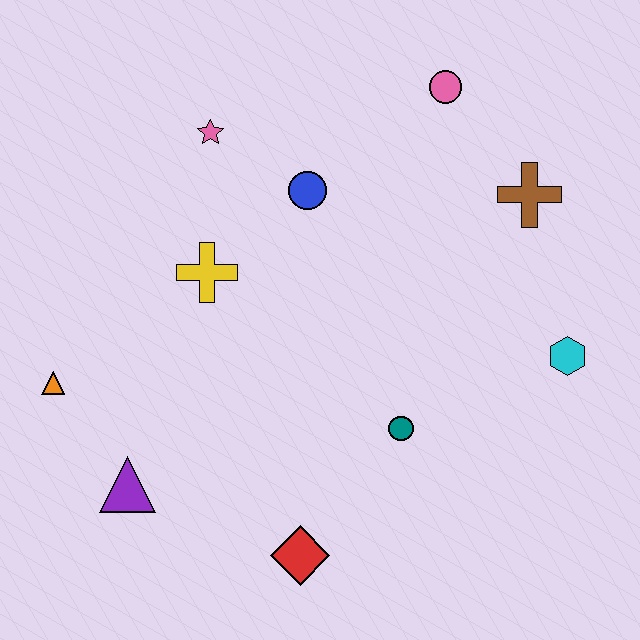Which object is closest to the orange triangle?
The purple triangle is closest to the orange triangle.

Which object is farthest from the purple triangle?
The pink circle is farthest from the purple triangle.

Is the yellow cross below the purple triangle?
No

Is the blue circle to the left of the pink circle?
Yes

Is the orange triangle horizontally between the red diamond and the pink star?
No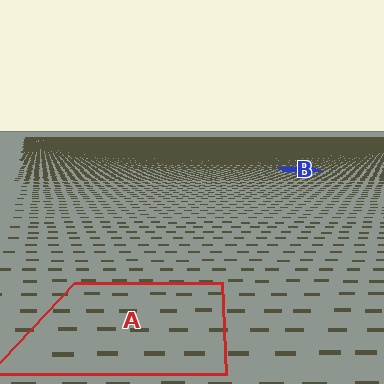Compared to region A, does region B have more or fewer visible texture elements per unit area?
Region B has more texture elements per unit area — they are packed more densely because it is farther away.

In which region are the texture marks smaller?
The texture marks are smaller in region B, because it is farther away.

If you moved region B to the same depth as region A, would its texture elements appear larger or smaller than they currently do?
They would appear larger. At a closer depth, the same texture elements are projected at a bigger on-screen size.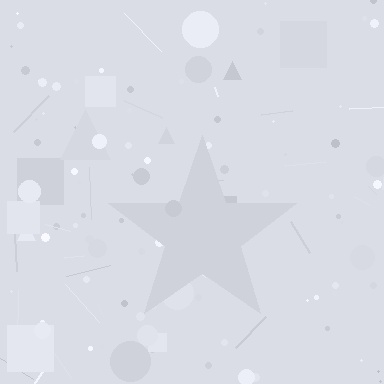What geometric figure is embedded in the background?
A star is embedded in the background.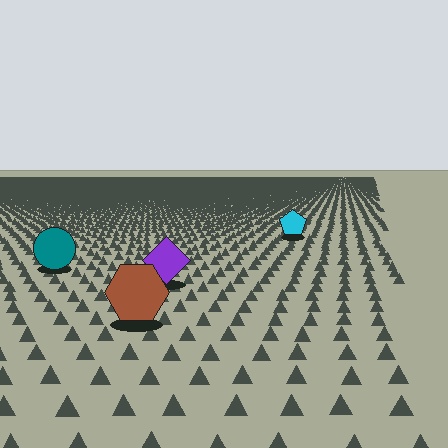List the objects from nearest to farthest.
From nearest to farthest: the brown hexagon, the purple diamond, the teal circle, the cyan pentagon.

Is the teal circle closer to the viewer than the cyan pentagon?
Yes. The teal circle is closer — you can tell from the texture gradient: the ground texture is coarser near it.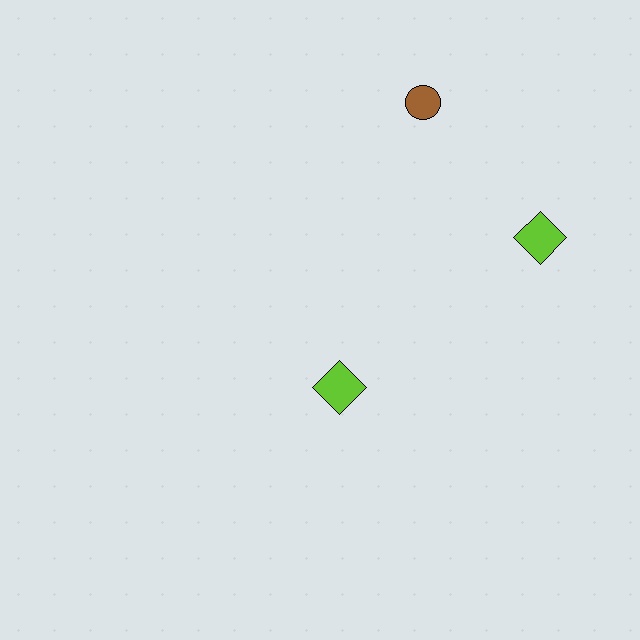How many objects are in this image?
There are 3 objects.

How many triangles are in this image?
There are no triangles.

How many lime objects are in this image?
There are 2 lime objects.